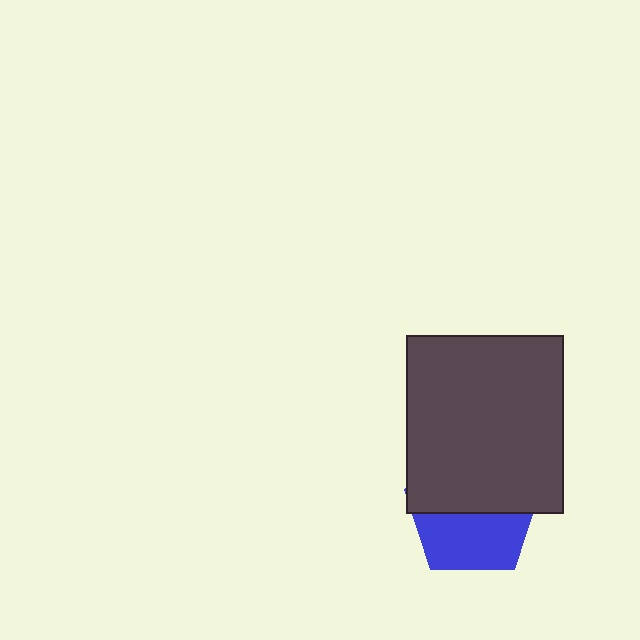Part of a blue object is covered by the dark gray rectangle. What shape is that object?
It is a pentagon.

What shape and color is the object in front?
The object in front is a dark gray rectangle.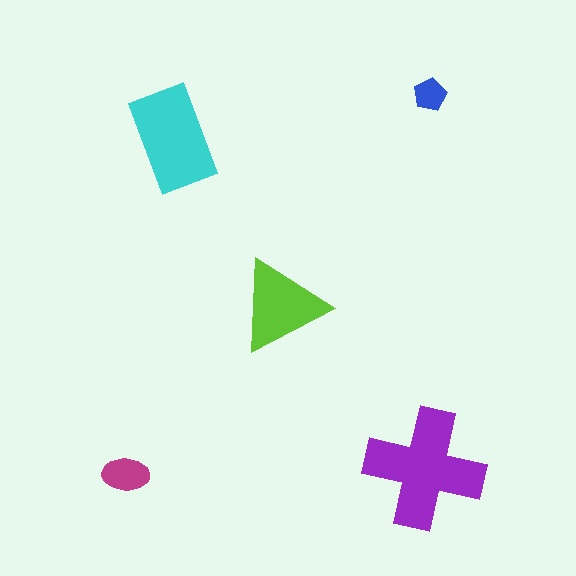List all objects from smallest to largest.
The blue pentagon, the magenta ellipse, the lime triangle, the cyan rectangle, the purple cross.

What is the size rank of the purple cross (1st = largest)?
1st.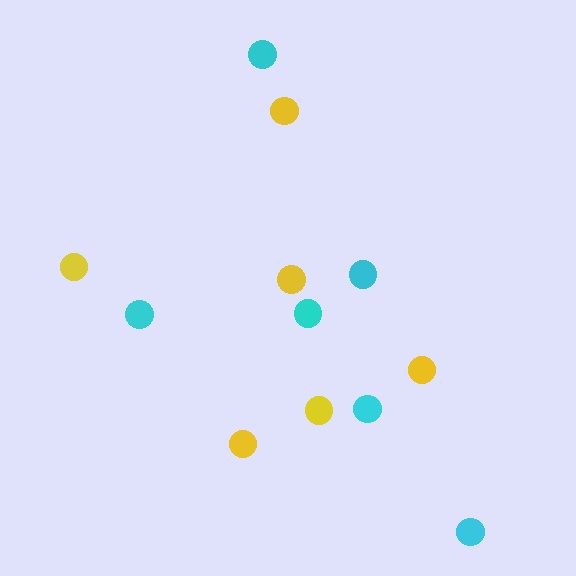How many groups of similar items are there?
There are 2 groups: one group of cyan circles (6) and one group of yellow circles (6).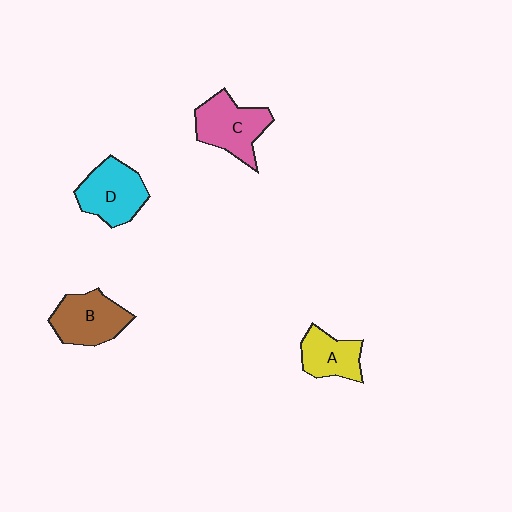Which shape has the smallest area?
Shape A (yellow).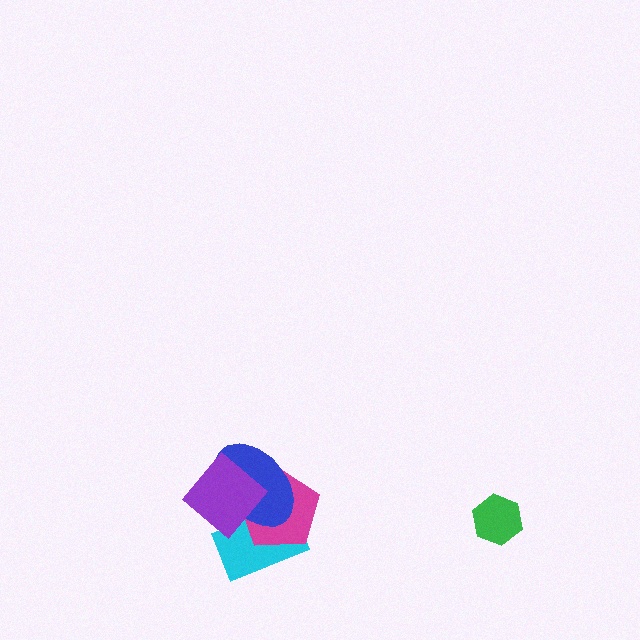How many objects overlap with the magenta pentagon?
3 objects overlap with the magenta pentagon.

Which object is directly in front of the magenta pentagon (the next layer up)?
The blue ellipse is directly in front of the magenta pentagon.